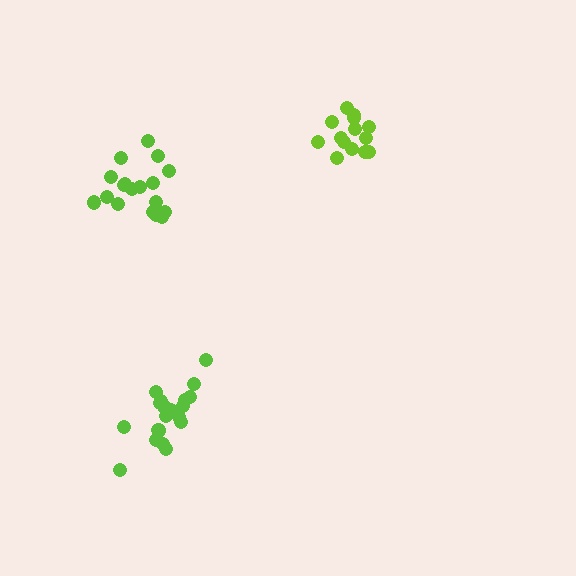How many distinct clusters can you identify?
There are 3 distinct clusters.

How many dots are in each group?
Group 1: 20 dots, Group 2: 14 dots, Group 3: 18 dots (52 total).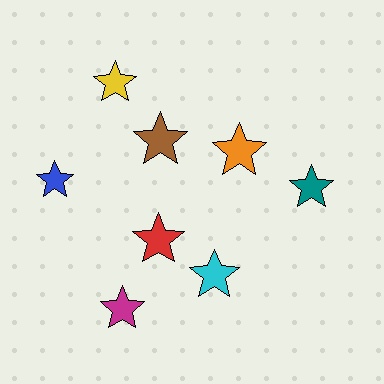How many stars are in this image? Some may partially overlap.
There are 8 stars.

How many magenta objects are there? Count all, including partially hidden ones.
There is 1 magenta object.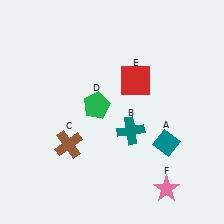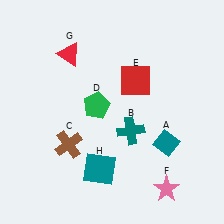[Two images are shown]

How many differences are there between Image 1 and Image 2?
There are 2 differences between the two images.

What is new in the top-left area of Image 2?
A red triangle (G) was added in the top-left area of Image 2.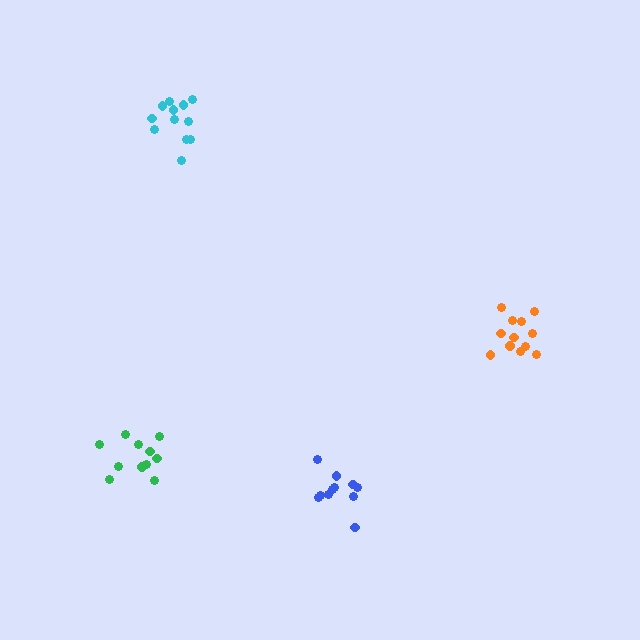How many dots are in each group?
Group 1: 12 dots, Group 2: 11 dots, Group 3: 11 dots, Group 4: 12 dots (46 total).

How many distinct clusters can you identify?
There are 4 distinct clusters.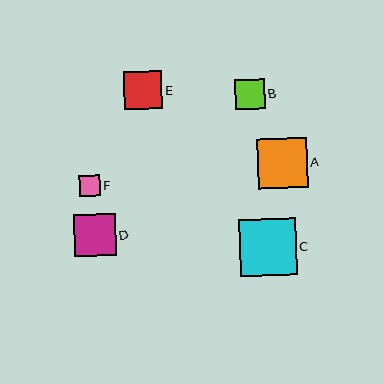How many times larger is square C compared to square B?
Square C is approximately 1.9 times the size of square B.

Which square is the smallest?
Square F is the smallest with a size of approximately 21 pixels.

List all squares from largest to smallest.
From largest to smallest: C, A, D, E, B, F.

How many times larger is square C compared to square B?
Square C is approximately 1.9 times the size of square B.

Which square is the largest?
Square C is the largest with a size of approximately 57 pixels.